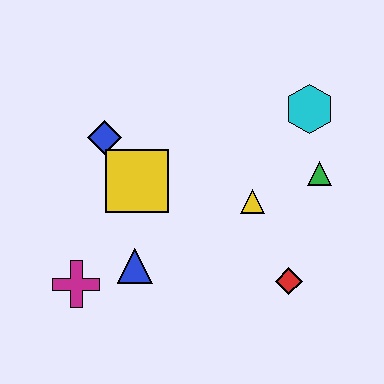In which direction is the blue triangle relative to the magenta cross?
The blue triangle is to the right of the magenta cross.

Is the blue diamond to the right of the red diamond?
No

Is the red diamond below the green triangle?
Yes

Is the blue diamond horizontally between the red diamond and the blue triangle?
No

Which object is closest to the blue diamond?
The yellow square is closest to the blue diamond.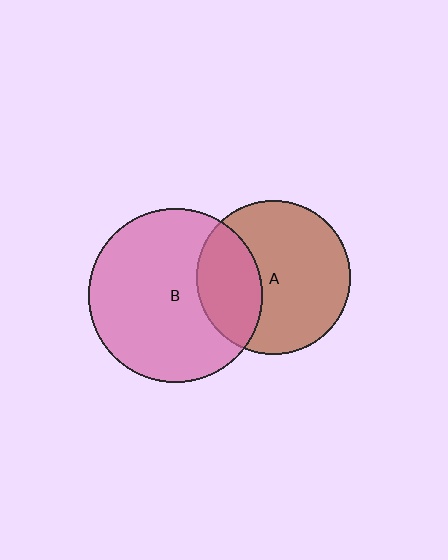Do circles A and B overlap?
Yes.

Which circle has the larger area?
Circle B (pink).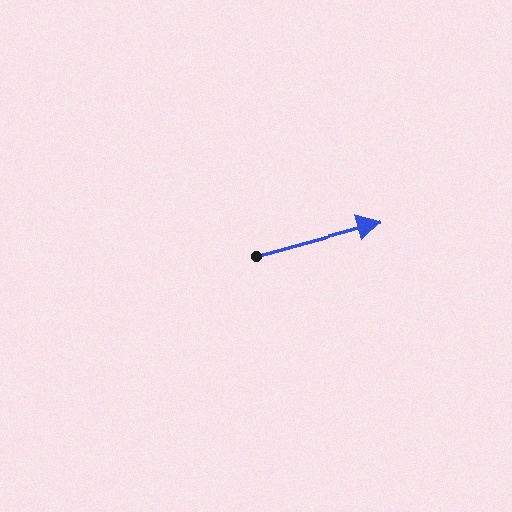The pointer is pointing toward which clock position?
Roughly 2 o'clock.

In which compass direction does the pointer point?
East.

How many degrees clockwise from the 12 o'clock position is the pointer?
Approximately 75 degrees.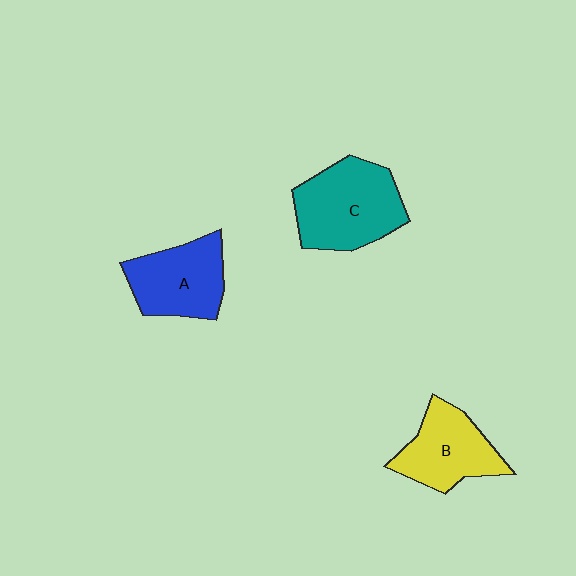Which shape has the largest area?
Shape C (teal).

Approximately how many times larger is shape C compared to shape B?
Approximately 1.3 times.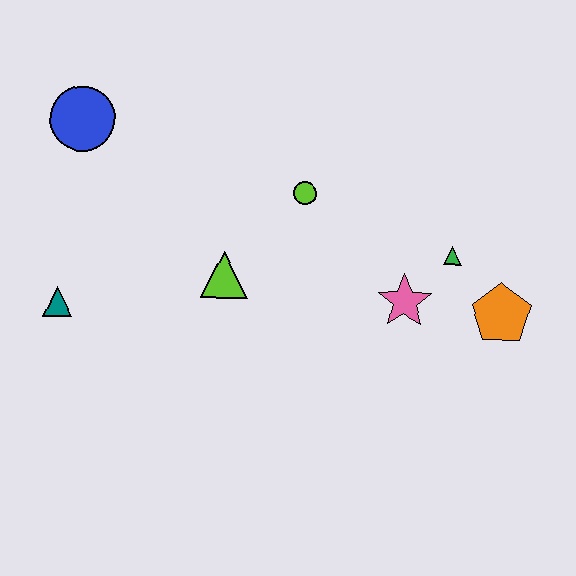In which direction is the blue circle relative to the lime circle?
The blue circle is to the left of the lime circle.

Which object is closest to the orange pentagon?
The green triangle is closest to the orange pentagon.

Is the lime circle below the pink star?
No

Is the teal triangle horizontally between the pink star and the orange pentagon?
No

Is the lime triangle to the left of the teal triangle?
No